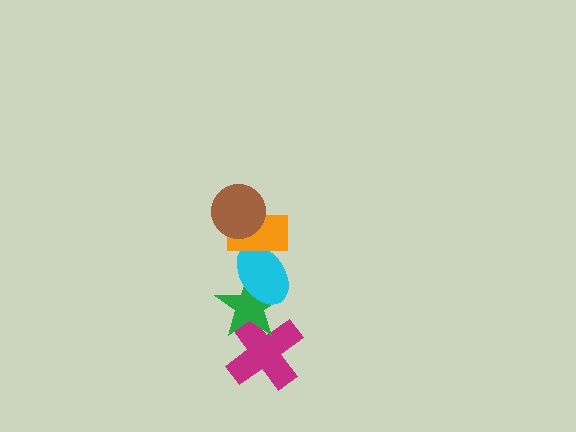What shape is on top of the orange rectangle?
The brown circle is on top of the orange rectangle.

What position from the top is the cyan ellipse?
The cyan ellipse is 3rd from the top.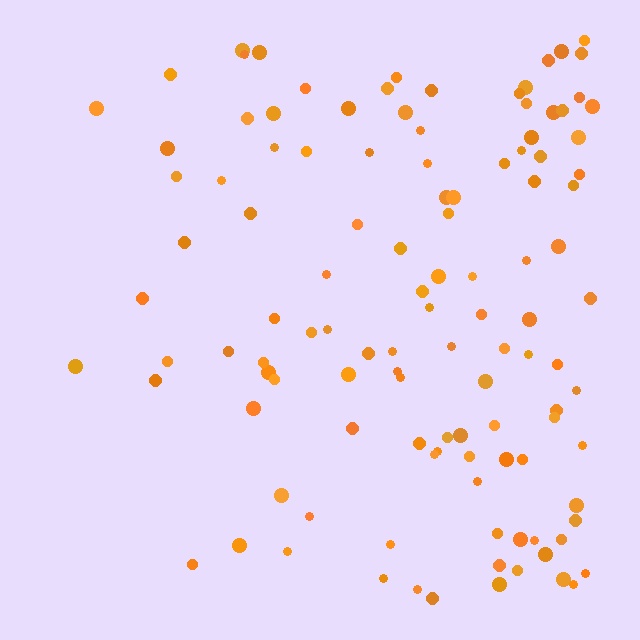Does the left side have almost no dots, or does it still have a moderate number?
Still a moderate number, just noticeably fewer than the right.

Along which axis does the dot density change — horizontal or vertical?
Horizontal.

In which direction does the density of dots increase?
From left to right, with the right side densest.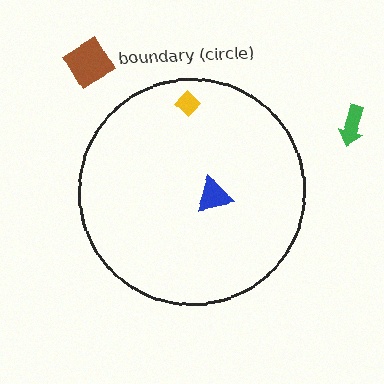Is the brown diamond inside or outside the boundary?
Outside.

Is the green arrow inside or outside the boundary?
Outside.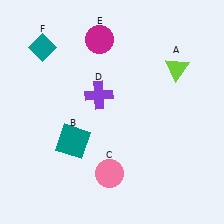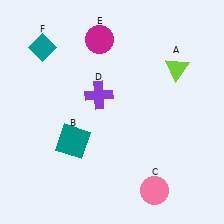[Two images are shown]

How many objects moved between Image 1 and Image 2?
1 object moved between the two images.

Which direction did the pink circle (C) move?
The pink circle (C) moved right.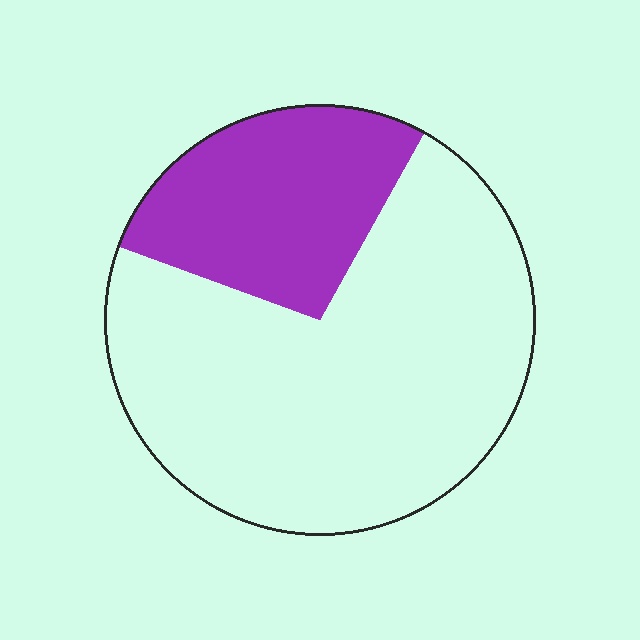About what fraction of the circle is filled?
About one quarter (1/4).